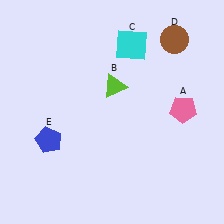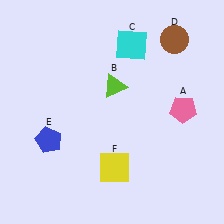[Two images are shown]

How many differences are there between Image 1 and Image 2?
There is 1 difference between the two images.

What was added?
A yellow square (F) was added in Image 2.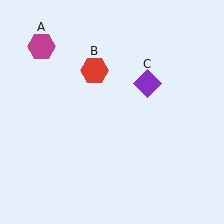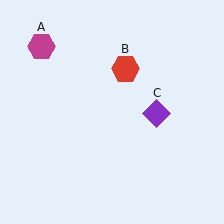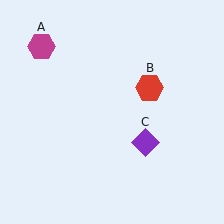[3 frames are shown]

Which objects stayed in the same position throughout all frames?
Magenta hexagon (object A) remained stationary.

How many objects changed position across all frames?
2 objects changed position: red hexagon (object B), purple diamond (object C).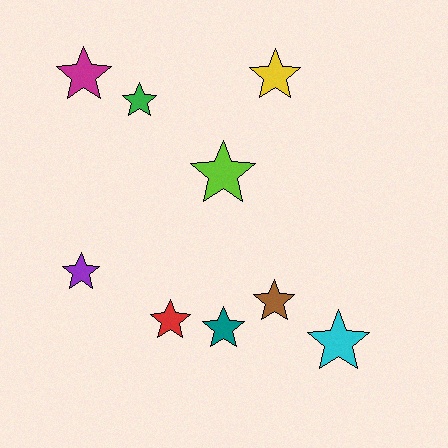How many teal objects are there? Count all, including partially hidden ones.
There is 1 teal object.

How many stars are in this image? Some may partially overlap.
There are 9 stars.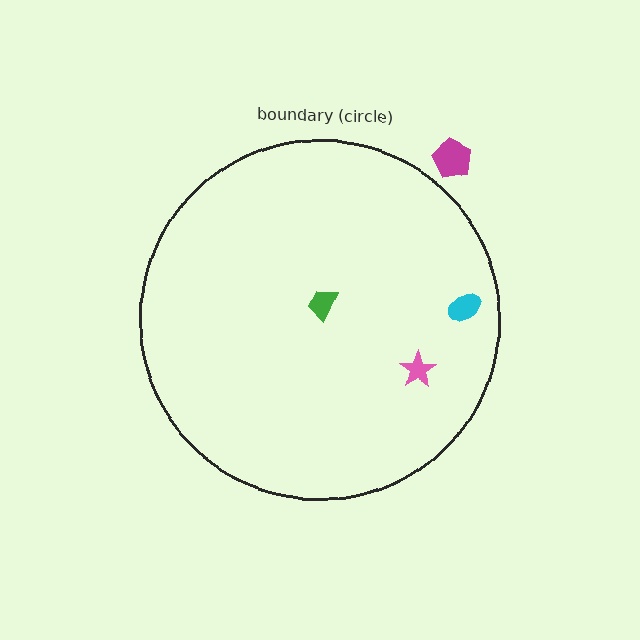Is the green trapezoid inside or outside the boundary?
Inside.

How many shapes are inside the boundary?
3 inside, 1 outside.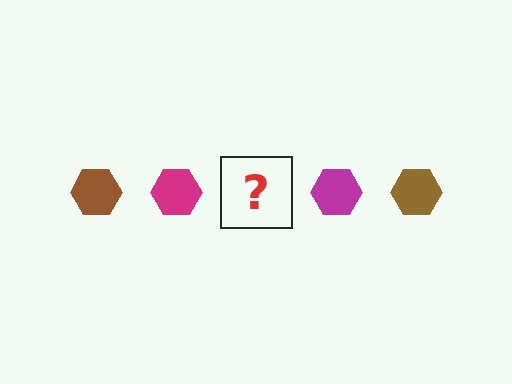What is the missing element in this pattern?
The missing element is a brown hexagon.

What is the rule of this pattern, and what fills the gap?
The rule is that the pattern cycles through brown, magenta hexagons. The gap should be filled with a brown hexagon.